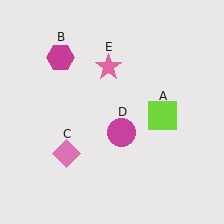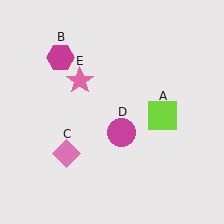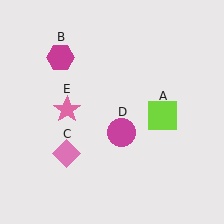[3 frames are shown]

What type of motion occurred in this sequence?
The pink star (object E) rotated counterclockwise around the center of the scene.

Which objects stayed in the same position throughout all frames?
Lime square (object A) and magenta hexagon (object B) and pink diamond (object C) and magenta circle (object D) remained stationary.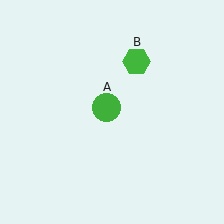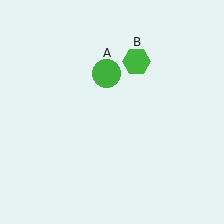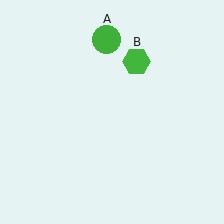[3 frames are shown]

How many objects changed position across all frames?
1 object changed position: green circle (object A).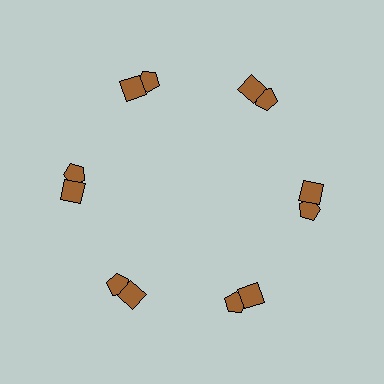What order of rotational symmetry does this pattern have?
This pattern has 6-fold rotational symmetry.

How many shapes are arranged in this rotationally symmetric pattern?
There are 12 shapes, arranged in 6 groups of 2.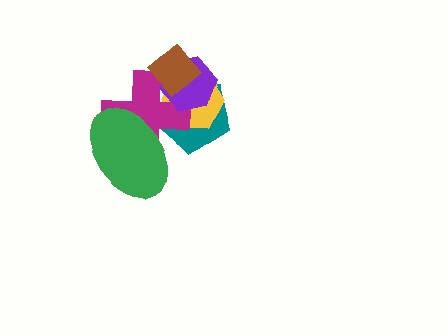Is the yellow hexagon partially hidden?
Yes, it is partially covered by another shape.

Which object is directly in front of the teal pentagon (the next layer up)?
The yellow hexagon is directly in front of the teal pentagon.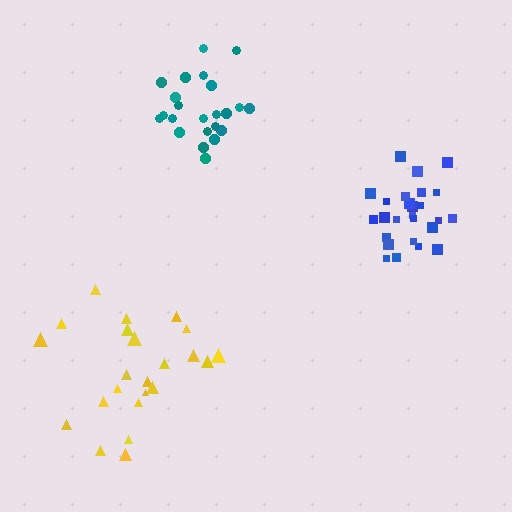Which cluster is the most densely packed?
Blue.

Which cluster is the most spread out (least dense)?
Yellow.